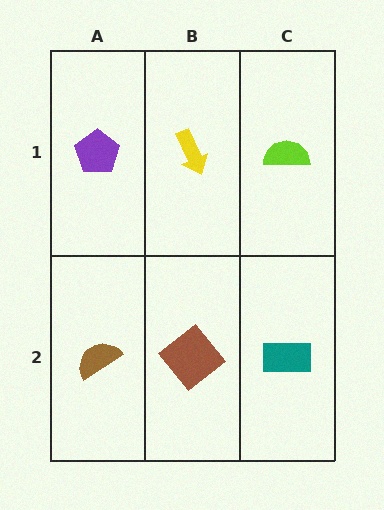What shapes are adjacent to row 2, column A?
A purple pentagon (row 1, column A), a brown diamond (row 2, column B).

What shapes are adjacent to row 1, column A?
A brown semicircle (row 2, column A), a yellow arrow (row 1, column B).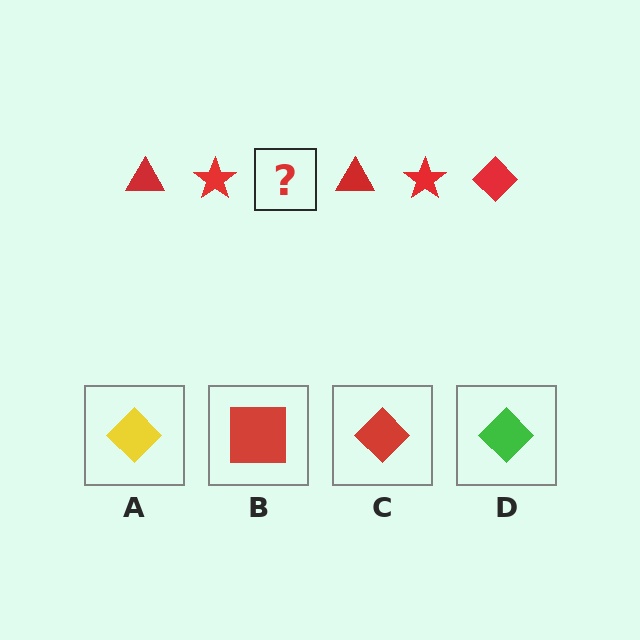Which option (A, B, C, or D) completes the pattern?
C.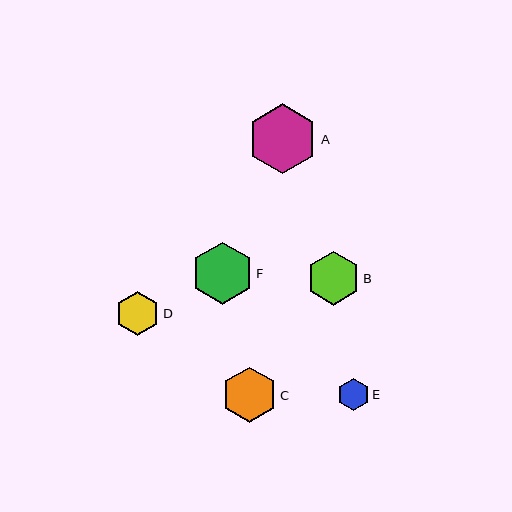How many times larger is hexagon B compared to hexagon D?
Hexagon B is approximately 1.2 times the size of hexagon D.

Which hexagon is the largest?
Hexagon A is the largest with a size of approximately 70 pixels.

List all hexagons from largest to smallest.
From largest to smallest: A, F, C, B, D, E.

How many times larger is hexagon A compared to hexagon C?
Hexagon A is approximately 1.3 times the size of hexagon C.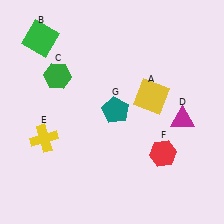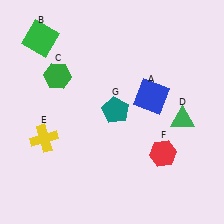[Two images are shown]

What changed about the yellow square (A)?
In Image 1, A is yellow. In Image 2, it changed to blue.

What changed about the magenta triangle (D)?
In Image 1, D is magenta. In Image 2, it changed to green.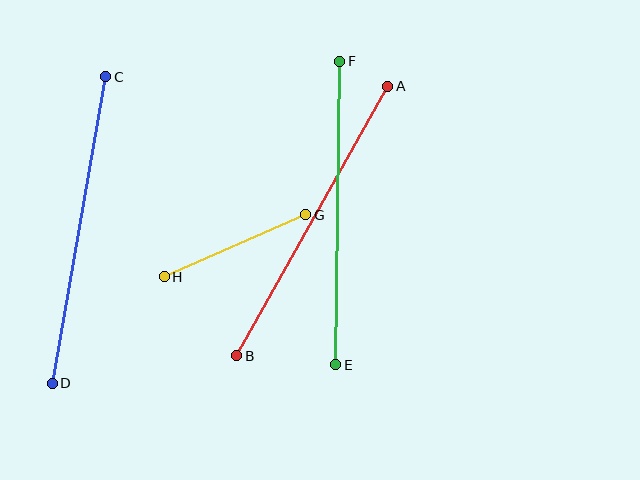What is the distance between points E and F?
The distance is approximately 303 pixels.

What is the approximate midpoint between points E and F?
The midpoint is at approximately (338, 213) pixels.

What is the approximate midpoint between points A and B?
The midpoint is at approximately (312, 221) pixels.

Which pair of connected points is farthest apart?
Points C and D are farthest apart.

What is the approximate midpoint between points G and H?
The midpoint is at approximately (235, 246) pixels.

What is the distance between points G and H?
The distance is approximately 154 pixels.